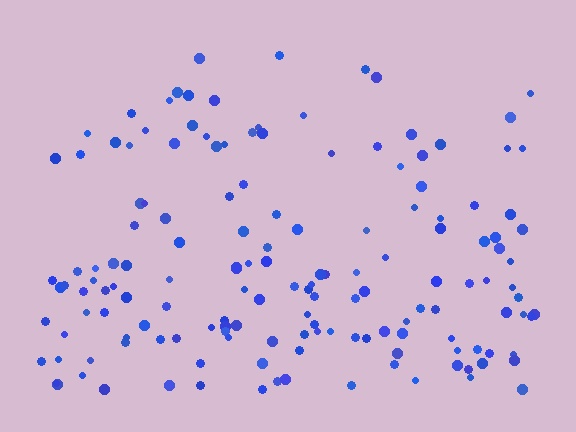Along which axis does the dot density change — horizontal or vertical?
Vertical.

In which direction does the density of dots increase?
From top to bottom, with the bottom side densest.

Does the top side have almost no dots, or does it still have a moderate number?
Still a moderate number, just noticeably fewer than the bottom.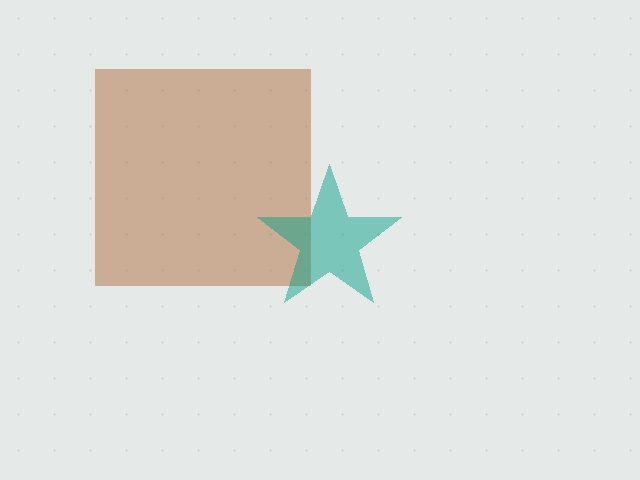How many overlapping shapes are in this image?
There are 2 overlapping shapes in the image.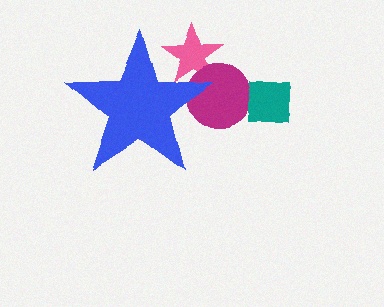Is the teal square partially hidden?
No, the teal square is fully visible.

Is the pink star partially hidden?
Yes, the pink star is partially hidden behind the blue star.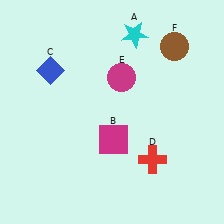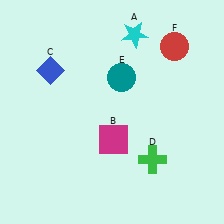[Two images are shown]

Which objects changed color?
D changed from red to green. E changed from magenta to teal. F changed from brown to red.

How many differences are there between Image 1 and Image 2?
There are 3 differences between the two images.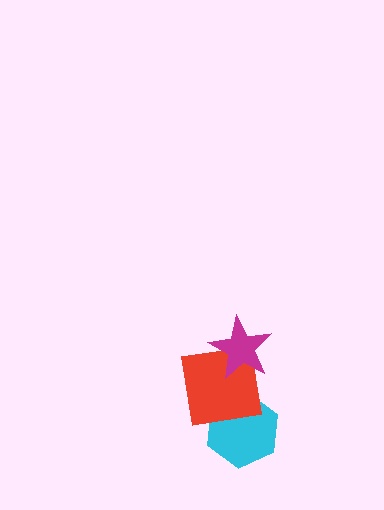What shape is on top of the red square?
The magenta star is on top of the red square.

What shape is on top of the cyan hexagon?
The red square is on top of the cyan hexagon.